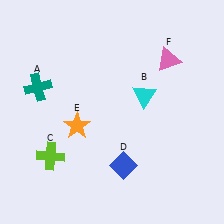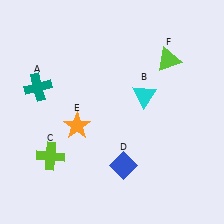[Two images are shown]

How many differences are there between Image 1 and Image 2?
There is 1 difference between the two images.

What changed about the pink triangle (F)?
In Image 1, F is pink. In Image 2, it changed to lime.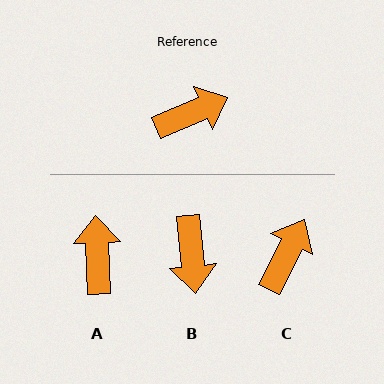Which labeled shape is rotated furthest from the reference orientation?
B, about 108 degrees away.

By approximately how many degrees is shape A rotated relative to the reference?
Approximately 69 degrees counter-clockwise.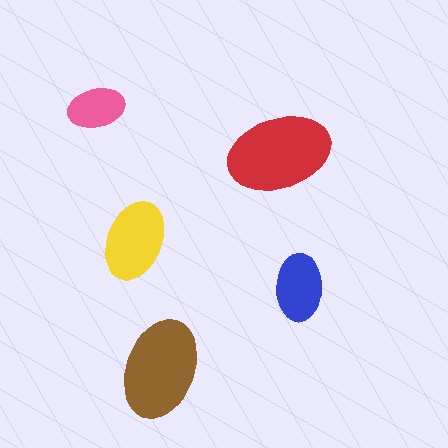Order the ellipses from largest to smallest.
the red one, the brown one, the yellow one, the blue one, the pink one.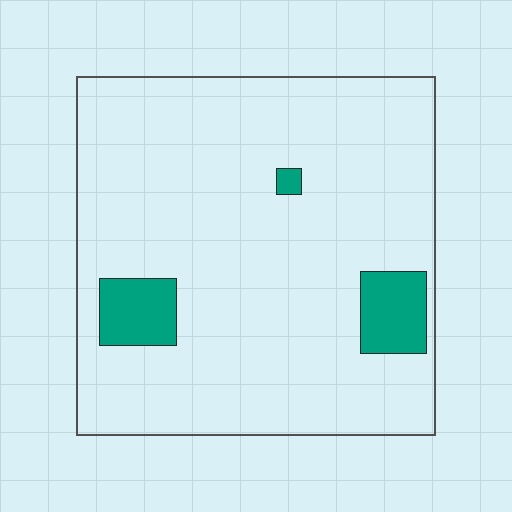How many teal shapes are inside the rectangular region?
3.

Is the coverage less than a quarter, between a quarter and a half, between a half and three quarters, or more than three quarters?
Less than a quarter.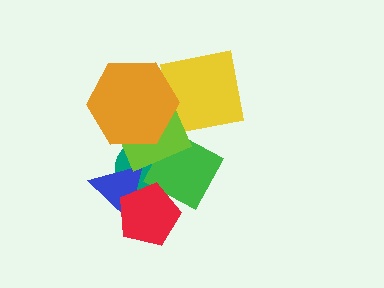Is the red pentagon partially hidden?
No, no other shape covers it.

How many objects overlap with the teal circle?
5 objects overlap with the teal circle.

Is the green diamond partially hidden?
Yes, it is partially covered by another shape.